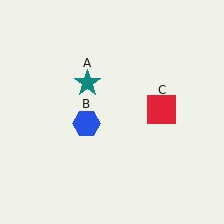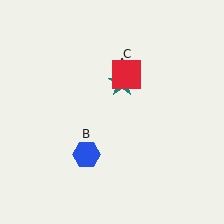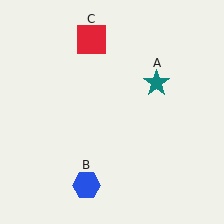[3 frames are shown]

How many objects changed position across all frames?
3 objects changed position: teal star (object A), blue hexagon (object B), red square (object C).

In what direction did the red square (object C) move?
The red square (object C) moved up and to the left.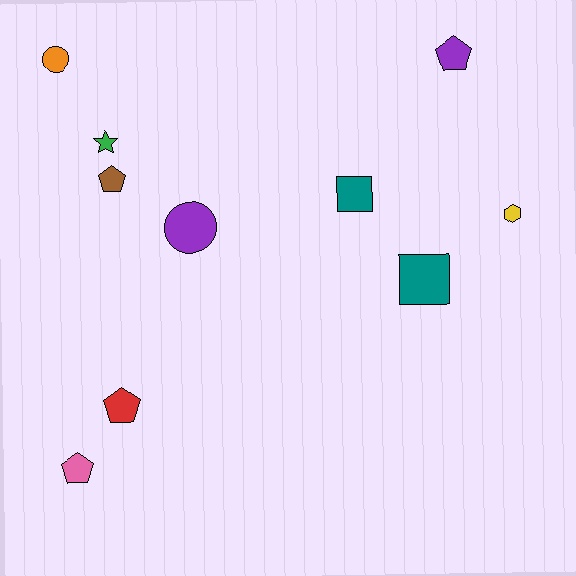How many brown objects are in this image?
There is 1 brown object.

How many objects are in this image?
There are 10 objects.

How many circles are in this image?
There are 2 circles.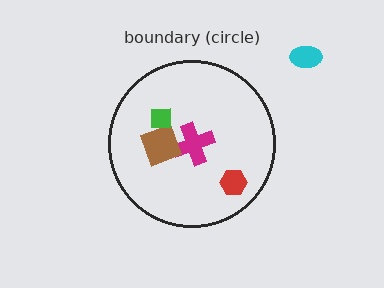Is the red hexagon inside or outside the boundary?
Inside.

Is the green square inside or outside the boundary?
Inside.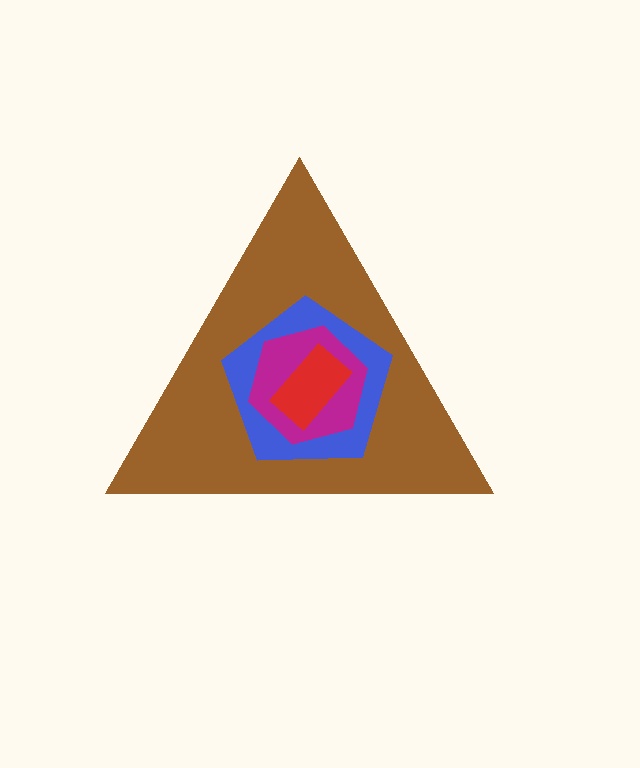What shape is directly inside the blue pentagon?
The magenta hexagon.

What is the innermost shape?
The red rectangle.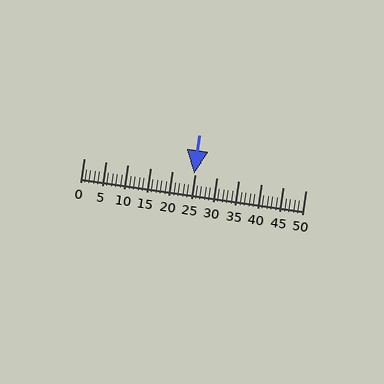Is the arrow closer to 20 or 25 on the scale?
The arrow is closer to 25.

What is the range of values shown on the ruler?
The ruler shows values from 0 to 50.